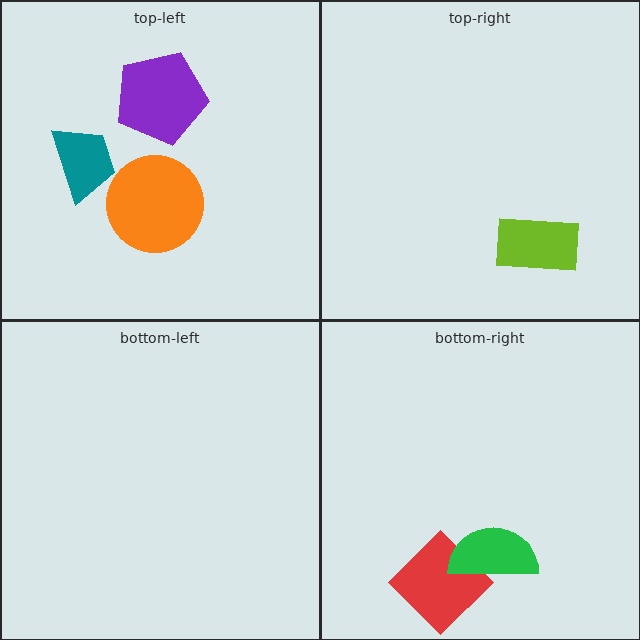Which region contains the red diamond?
The bottom-right region.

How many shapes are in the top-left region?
3.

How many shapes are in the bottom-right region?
2.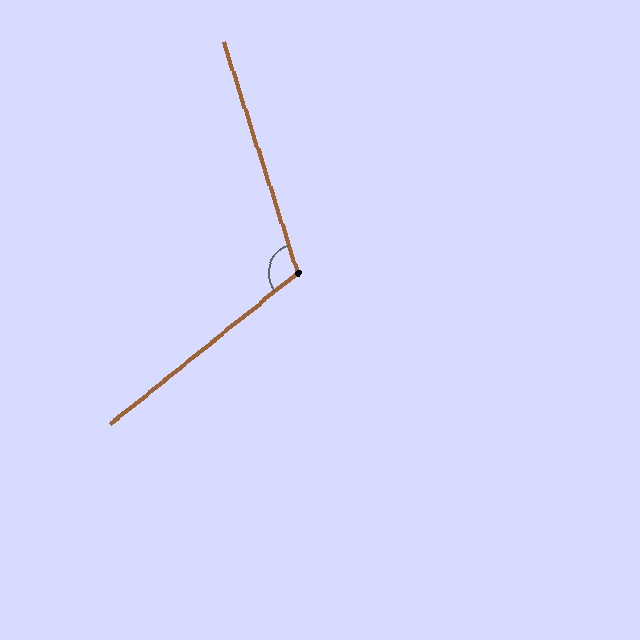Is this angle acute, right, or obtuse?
It is obtuse.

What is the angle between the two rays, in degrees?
Approximately 111 degrees.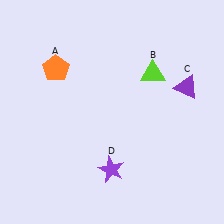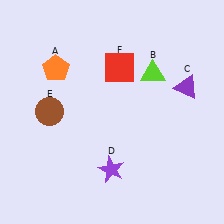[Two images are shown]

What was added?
A brown circle (E), a red square (F) were added in Image 2.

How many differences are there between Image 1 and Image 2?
There are 2 differences between the two images.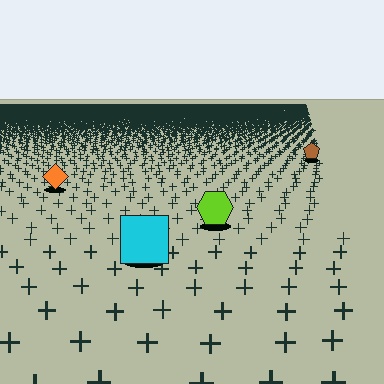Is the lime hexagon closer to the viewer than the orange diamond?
Yes. The lime hexagon is closer — you can tell from the texture gradient: the ground texture is coarser near it.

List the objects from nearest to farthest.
From nearest to farthest: the cyan square, the lime hexagon, the orange diamond, the brown pentagon.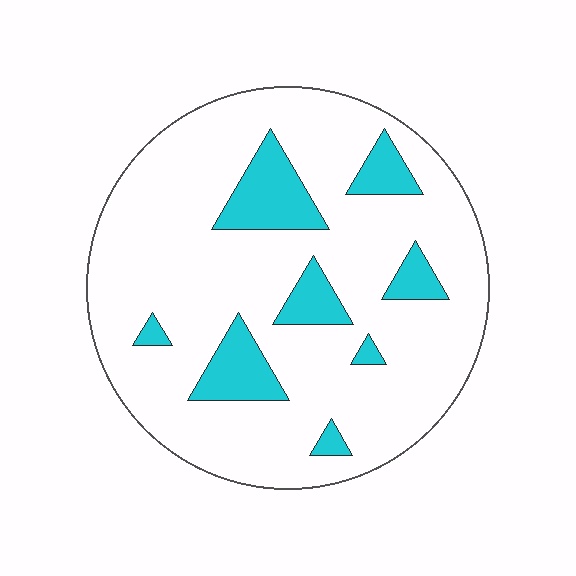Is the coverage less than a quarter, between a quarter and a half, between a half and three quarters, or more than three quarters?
Less than a quarter.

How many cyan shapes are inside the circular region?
8.